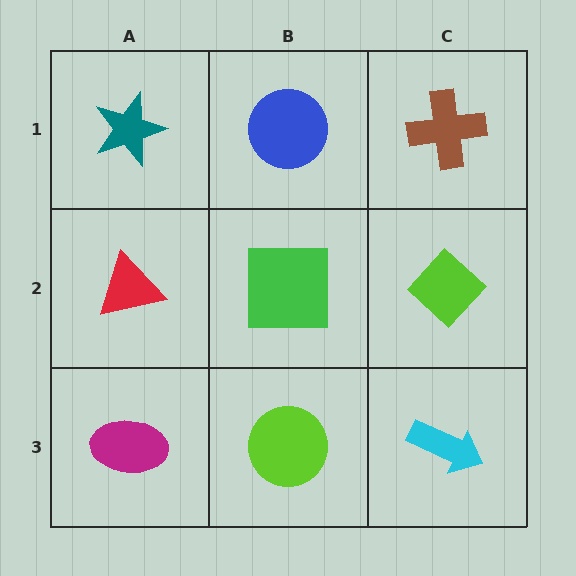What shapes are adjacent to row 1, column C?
A lime diamond (row 2, column C), a blue circle (row 1, column B).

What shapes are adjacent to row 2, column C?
A brown cross (row 1, column C), a cyan arrow (row 3, column C), a green square (row 2, column B).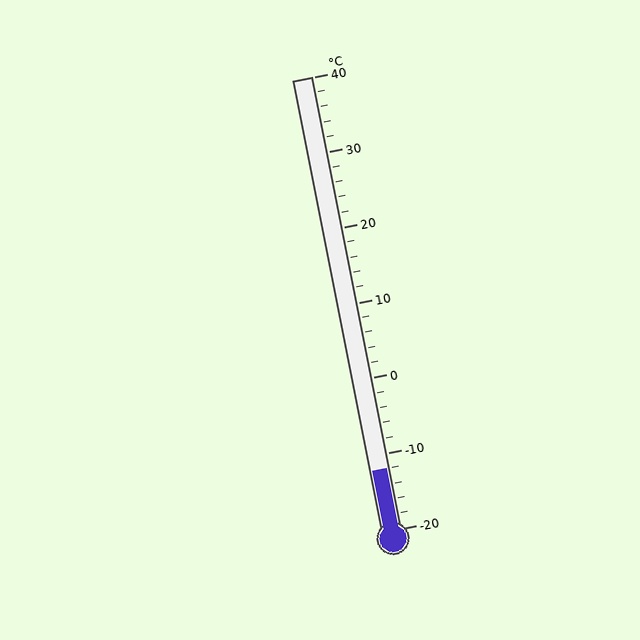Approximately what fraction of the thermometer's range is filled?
The thermometer is filled to approximately 15% of its range.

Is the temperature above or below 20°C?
The temperature is below 20°C.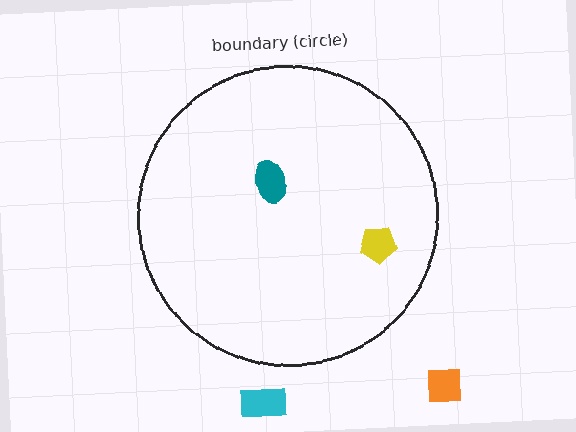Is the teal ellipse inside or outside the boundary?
Inside.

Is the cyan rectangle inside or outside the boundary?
Outside.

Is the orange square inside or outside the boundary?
Outside.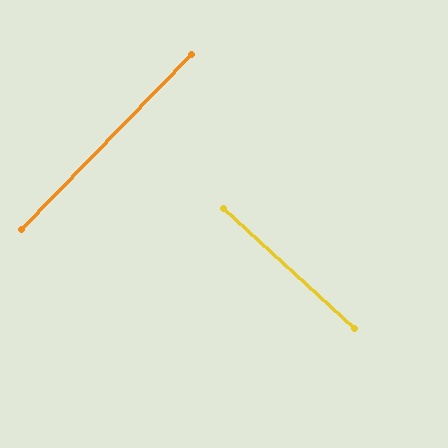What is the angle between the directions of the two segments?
Approximately 88 degrees.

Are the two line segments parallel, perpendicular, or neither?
Perpendicular — they meet at approximately 88°.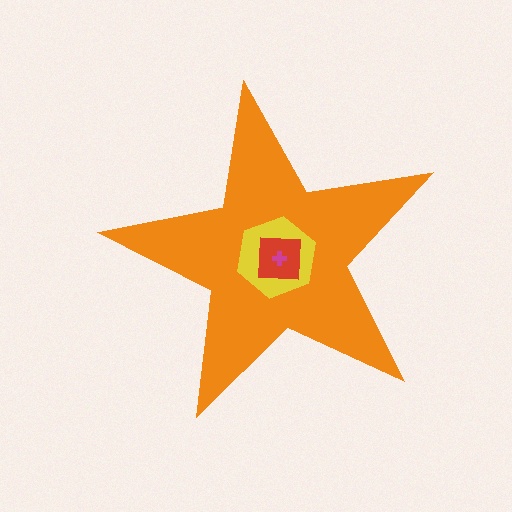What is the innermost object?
The magenta cross.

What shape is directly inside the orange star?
The yellow hexagon.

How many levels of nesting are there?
4.